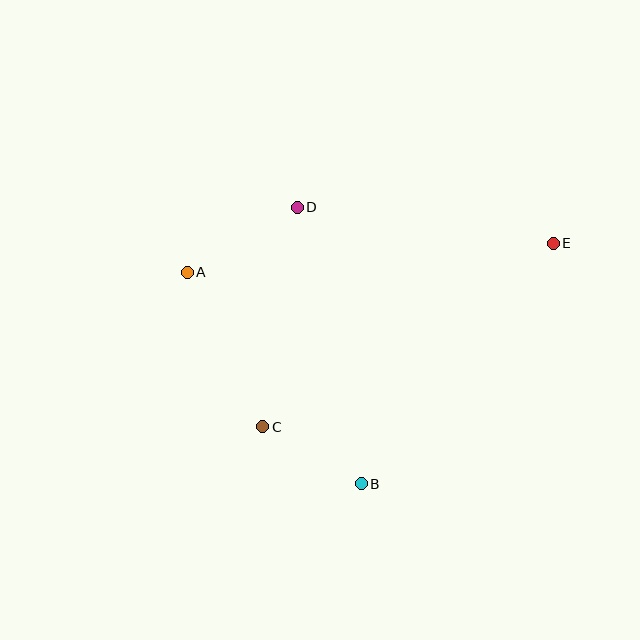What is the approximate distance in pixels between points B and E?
The distance between B and E is approximately 308 pixels.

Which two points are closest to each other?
Points B and C are closest to each other.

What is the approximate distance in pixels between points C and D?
The distance between C and D is approximately 222 pixels.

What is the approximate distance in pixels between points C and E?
The distance between C and E is approximately 344 pixels.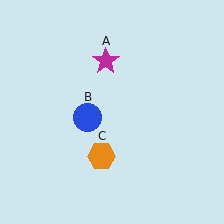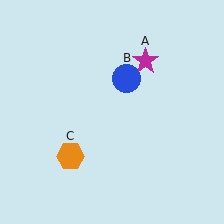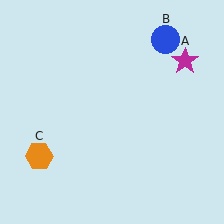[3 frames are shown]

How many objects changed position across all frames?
3 objects changed position: magenta star (object A), blue circle (object B), orange hexagon (object C).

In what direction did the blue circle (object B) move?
The blue circle (object B) moved up and to the right.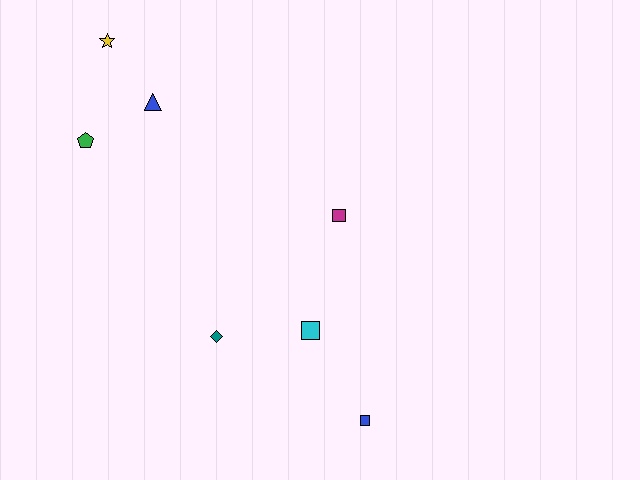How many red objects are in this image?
There are no red objects.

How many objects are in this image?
There are 7 objects.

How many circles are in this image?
There are no circles.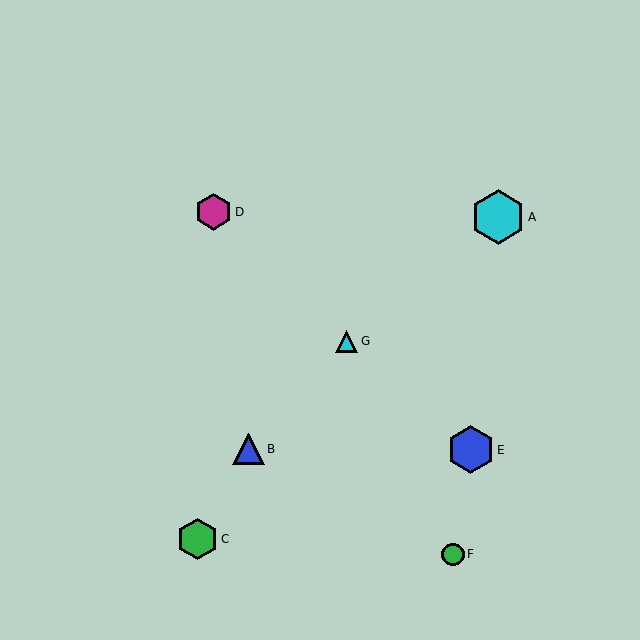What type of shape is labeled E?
Shape E is a blue hexagon.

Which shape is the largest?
The cyan hexagon (labeled A) is the largest.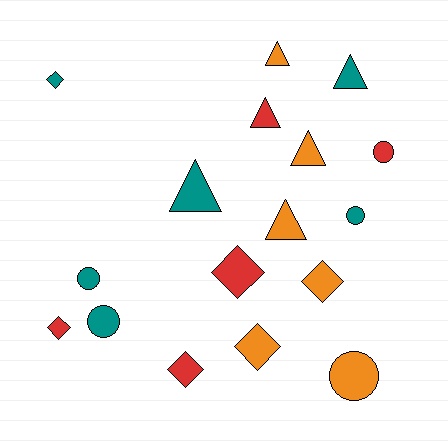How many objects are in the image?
There are 17 objects.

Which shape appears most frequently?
Triangle, with 6 objects.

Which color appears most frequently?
Orange, with 6 objects.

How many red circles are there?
There is 1 red circle.